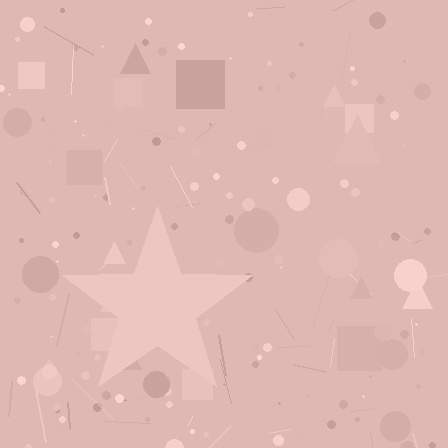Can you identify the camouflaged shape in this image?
The camouflaged shape is a star.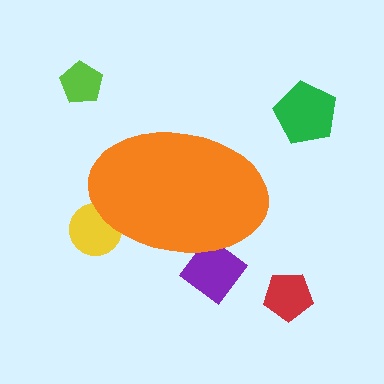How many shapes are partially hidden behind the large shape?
2 shapes are partially hidden.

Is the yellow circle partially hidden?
Yes, the yellow circle is partially hidden behind the orange ellipse.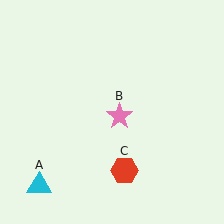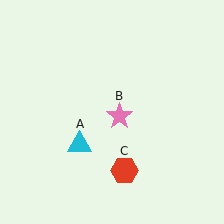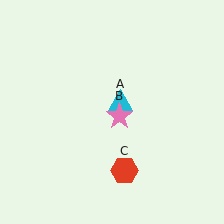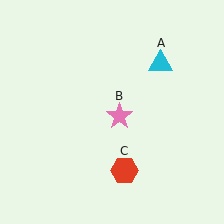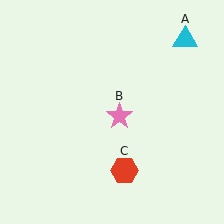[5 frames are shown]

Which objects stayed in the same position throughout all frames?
Pink star (object B) and red hexagon (object C) remained stationary.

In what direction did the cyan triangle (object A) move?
The cyan triangle (object A) moved up and to the right.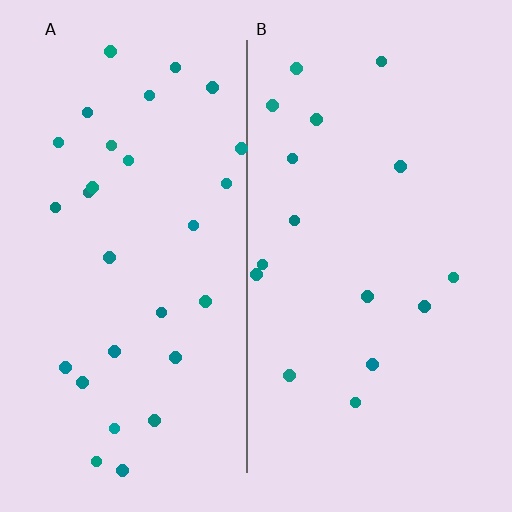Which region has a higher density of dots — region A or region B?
A (the left).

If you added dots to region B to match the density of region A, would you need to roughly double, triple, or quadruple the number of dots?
Approximately double.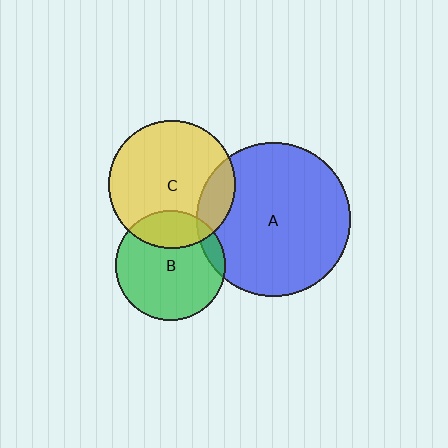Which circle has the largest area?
Circle A (blue).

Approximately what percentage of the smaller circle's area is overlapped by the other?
Approximately 25%.